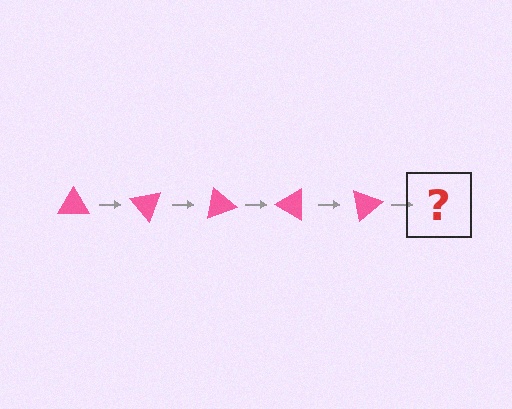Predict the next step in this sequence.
The next step is a pink triangle rotated 250 degrees.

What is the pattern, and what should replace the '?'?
The pattern is that the triangle rotates 50 degrees each step. The '?' should be a pink triangle rotated 250 degrees.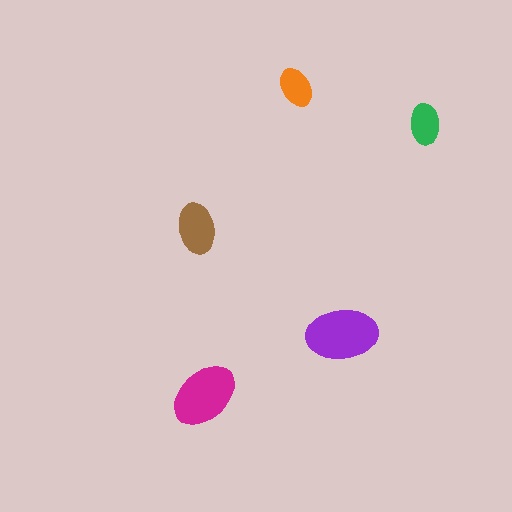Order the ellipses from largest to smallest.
the purple one, the magenta one, the brown one, the green one, the orange one.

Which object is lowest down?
The magenta ellipse is bottommost.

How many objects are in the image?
There are 5 objects in the image.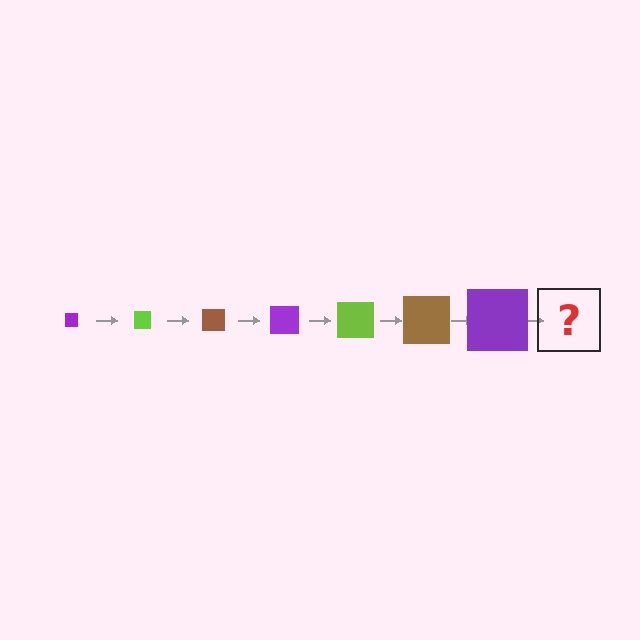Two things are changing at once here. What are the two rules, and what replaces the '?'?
The two rules are that the square grows larger each step and the color cycles through purple, lime, and brown. The '?' should be a lime square, larger than the previous one.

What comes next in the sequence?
The next element should be a lime square, larger than the previous one.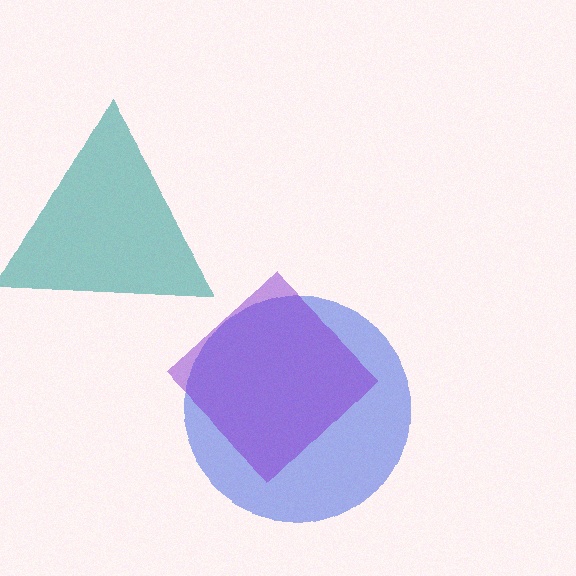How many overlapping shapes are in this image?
There are 3 overlapping shapes in the image.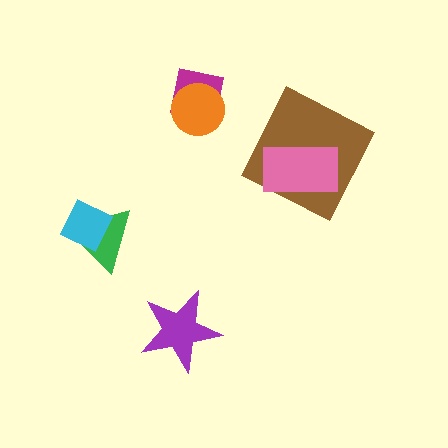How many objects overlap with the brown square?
1 object overlaps with the brown square.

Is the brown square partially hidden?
Yes, it is partially covered by another shape.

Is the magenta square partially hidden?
Yes, it is partially covered by another shape.